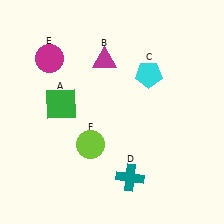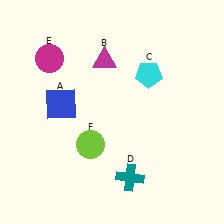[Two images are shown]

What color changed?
The square (A) changed from green in Image 1 to blue in Image 2.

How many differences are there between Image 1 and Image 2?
There is 1 difference between the two images.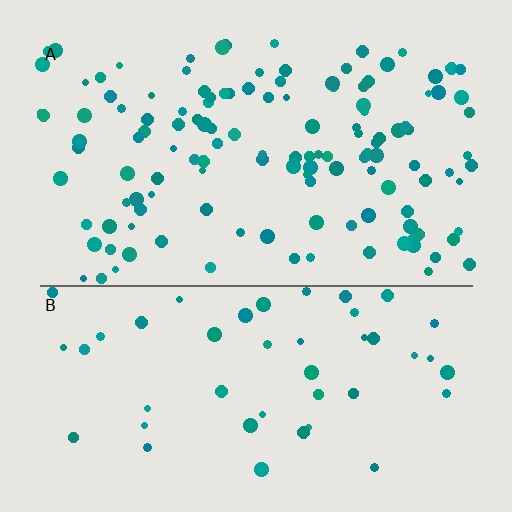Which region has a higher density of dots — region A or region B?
A (the top).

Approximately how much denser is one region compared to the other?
Approximately 2.7× — region A over region B.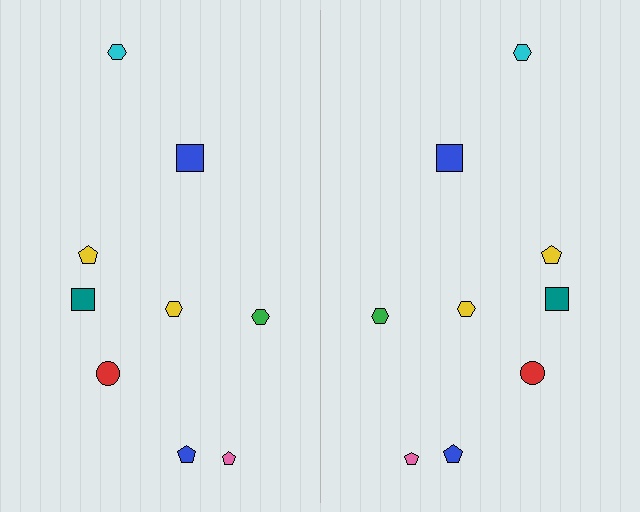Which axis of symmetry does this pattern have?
The pattern has a vertical axis of symmetry running through the center of the image.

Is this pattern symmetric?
Yes, this pattern has bilateral (reflection) symmetry.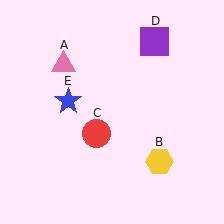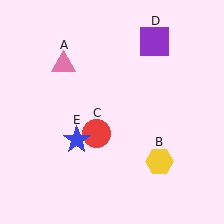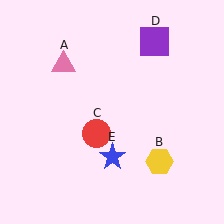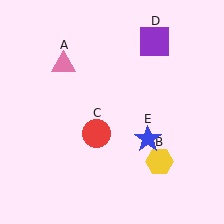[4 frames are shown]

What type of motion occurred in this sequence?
The blue star (object E) rotated counterclockwise around the center of the scene.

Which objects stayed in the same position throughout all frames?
Pink triangle (object A) and yellow hexagon (object B) and red circle (object C) and purple square (object D) remained stationary.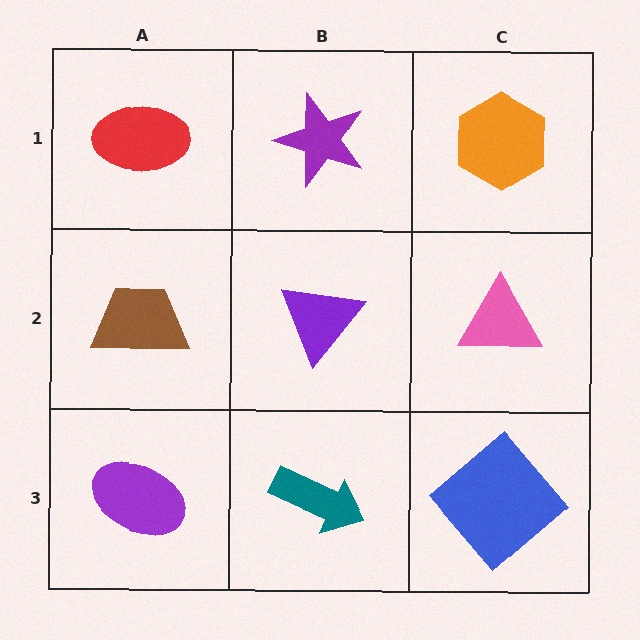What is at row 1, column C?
An orange hexagon.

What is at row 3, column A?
A purple ellipse.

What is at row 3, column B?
A teal arrow.